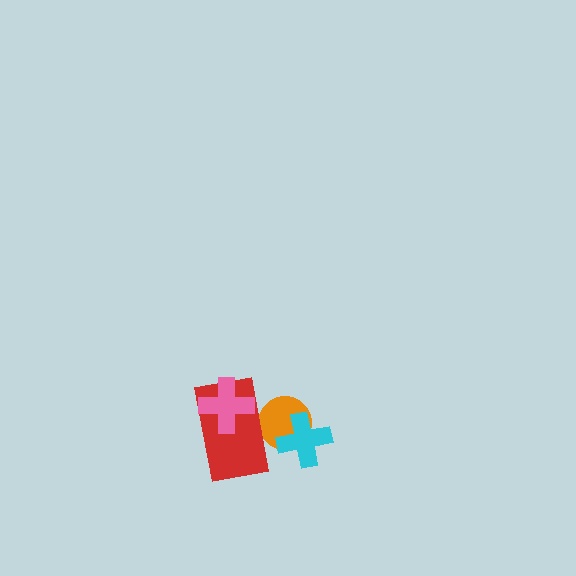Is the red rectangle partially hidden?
Yes, it is partially covered by another shape.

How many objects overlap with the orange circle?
2 objects overlap with the orange circle.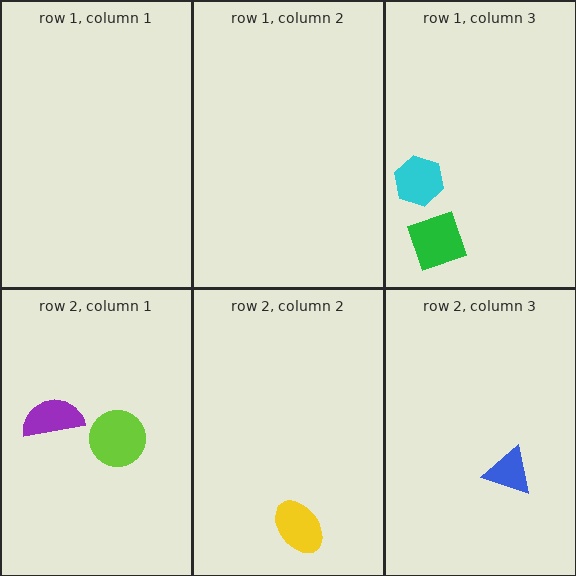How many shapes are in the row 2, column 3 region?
1.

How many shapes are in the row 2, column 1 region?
2.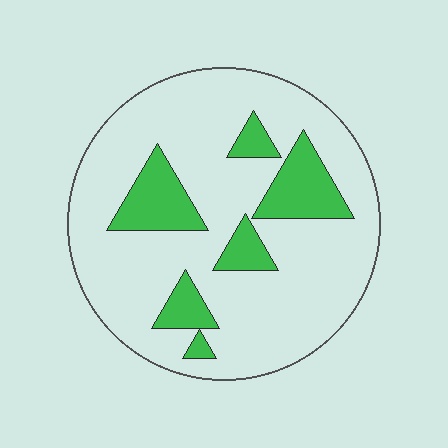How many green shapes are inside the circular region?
6.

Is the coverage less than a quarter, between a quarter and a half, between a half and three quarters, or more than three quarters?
Less than a quarter.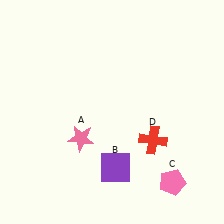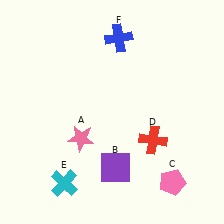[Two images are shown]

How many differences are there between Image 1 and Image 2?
There are 2 differences between the two images.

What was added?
A cyan cross (E), a blue cross (F) were added in Image 2.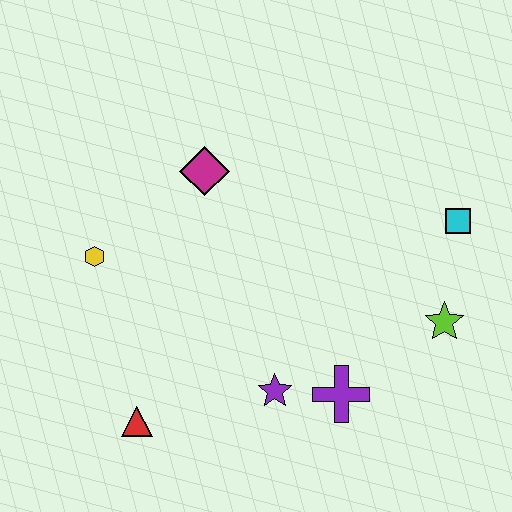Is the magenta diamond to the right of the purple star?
No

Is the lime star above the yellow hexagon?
No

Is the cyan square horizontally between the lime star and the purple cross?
No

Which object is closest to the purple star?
The purple cross is closest to the purple star.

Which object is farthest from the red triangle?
The cyan square is farthest from the red triangle.